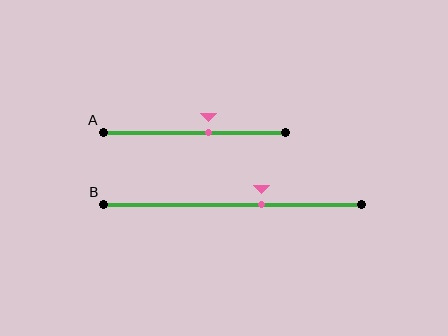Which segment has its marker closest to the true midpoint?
Segment A has its marker closest to the true midpoint.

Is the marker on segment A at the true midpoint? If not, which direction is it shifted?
No, the marker on segment A is shifted to the right by about 8% of the segment length.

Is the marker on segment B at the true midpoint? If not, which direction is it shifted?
No, the marker on segment B is shifted to the right by about 11% of the segment length.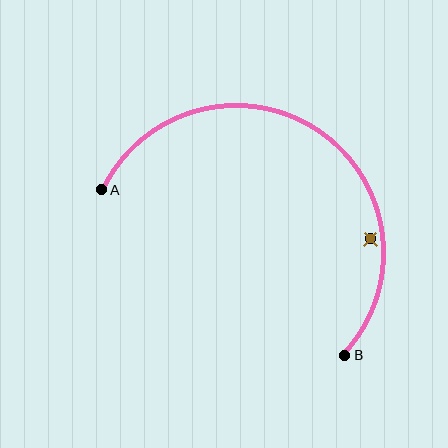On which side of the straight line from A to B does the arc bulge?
The arc bulges above and to the right of the straight line connecting A and B.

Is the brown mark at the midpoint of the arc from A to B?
No — the brown mark does not lie on the arc at all. It sits slightly inside the curve.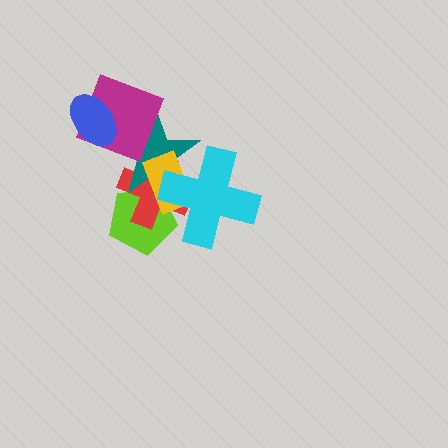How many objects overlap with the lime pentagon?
4 objects overlap with the lime pentagon.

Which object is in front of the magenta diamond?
The blue ellipse is in front of the magenta diamond.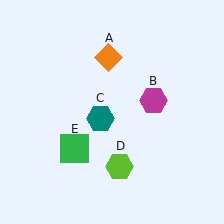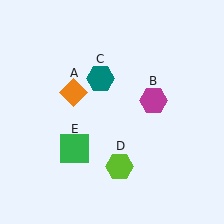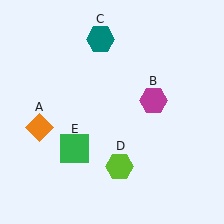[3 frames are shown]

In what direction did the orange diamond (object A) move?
The orange diamond (object A) moved down and to the left.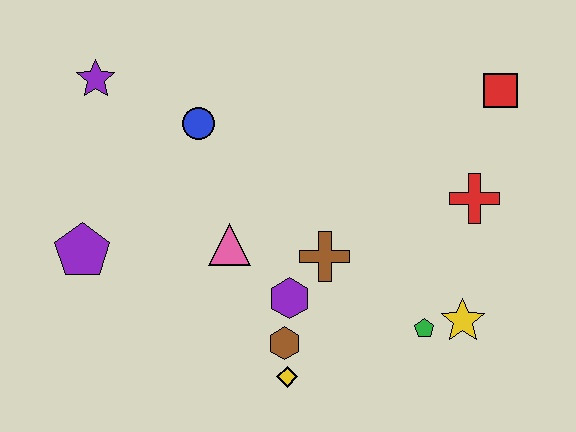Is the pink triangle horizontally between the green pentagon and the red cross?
No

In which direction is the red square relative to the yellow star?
The red square is above the yellow star.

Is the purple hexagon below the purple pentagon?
Yes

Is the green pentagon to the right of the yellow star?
No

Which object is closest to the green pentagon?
The yellow star is closest to the green pentagon.